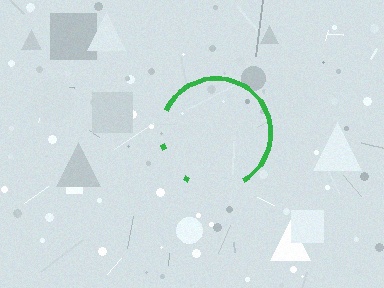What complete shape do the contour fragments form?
The contour fragments form a circle.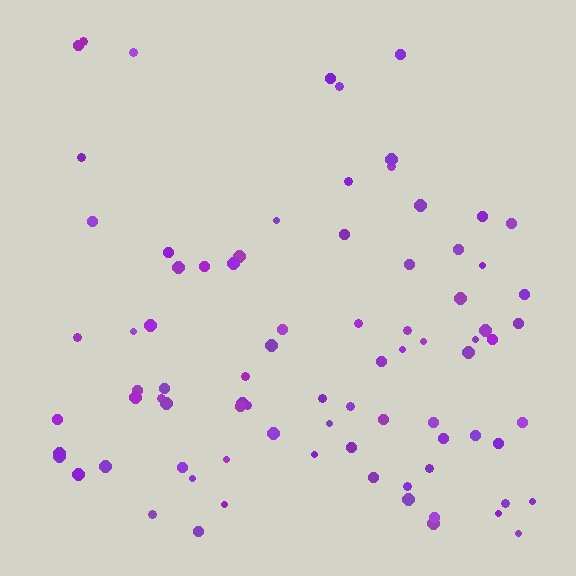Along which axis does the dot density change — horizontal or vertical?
Vertical.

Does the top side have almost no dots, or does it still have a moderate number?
Still a moderate number, just noticeably fewer than the bottom.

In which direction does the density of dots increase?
From top to bottom, with the bottom side densest.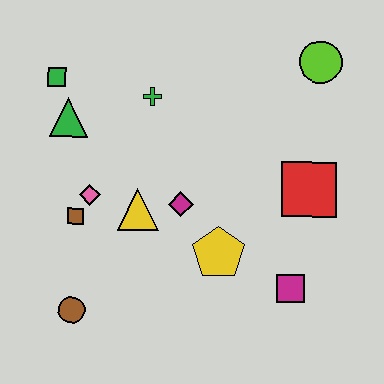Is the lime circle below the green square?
No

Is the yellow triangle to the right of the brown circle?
Yes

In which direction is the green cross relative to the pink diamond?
The green cross is above the pink diamond.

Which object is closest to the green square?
The green triangle is closest to the green square.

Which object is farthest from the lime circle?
The brown circle is farthest from the lime circle.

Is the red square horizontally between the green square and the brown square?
No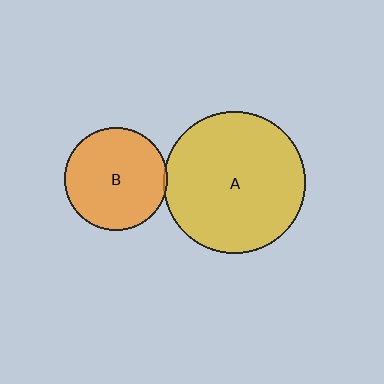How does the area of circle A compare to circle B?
Approximately 1.9 times.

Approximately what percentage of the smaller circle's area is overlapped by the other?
Approximately 5%.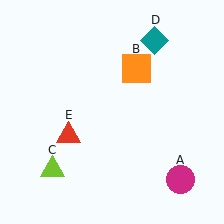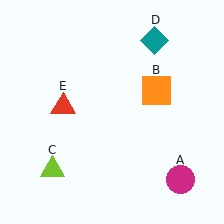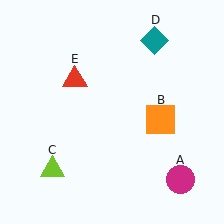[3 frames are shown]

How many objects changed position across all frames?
2 objects changed position: orange square (object B), red triangle (object E).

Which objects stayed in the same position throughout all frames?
Magenta circle (object A) and lime triangle (object C) and teal diamond (object D) remained stationary.